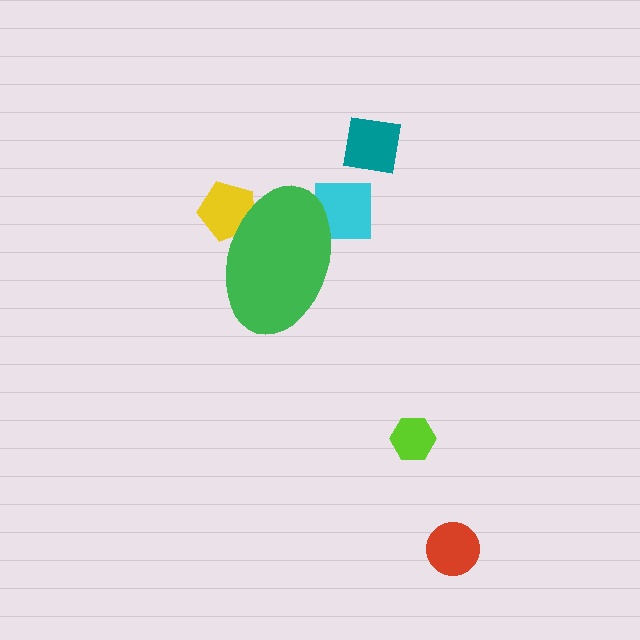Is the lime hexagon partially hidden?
No, the lime hexagon is fully visible.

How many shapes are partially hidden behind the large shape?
2 shapes are partially hidden.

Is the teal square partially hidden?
No, the teal square is fully visible.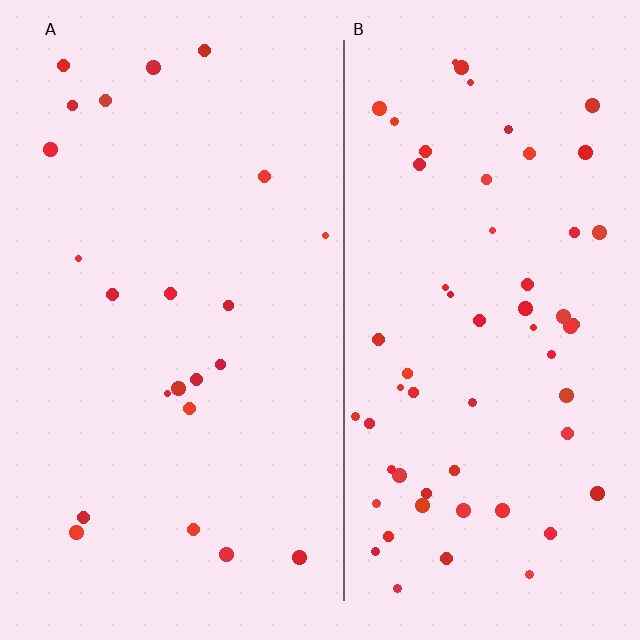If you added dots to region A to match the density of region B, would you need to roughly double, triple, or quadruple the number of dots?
Approximately triple.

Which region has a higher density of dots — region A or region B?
B (the right).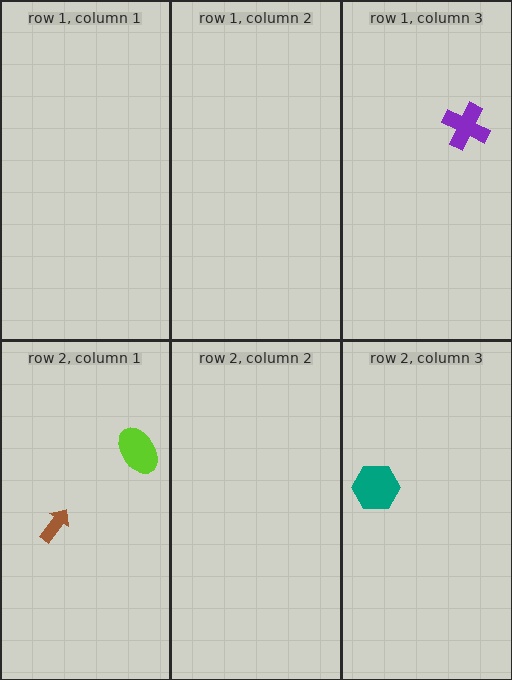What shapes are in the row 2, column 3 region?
The teal hexagon.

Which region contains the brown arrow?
The row 2, column 1 region.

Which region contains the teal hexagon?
The row 2, column 3 region.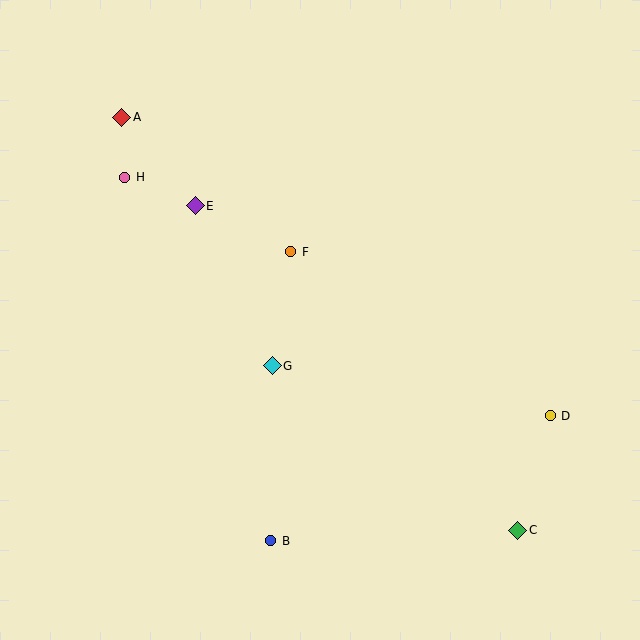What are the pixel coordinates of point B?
Point B is at (271, 541).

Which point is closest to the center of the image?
Point G at (272, 366) is closest to the center.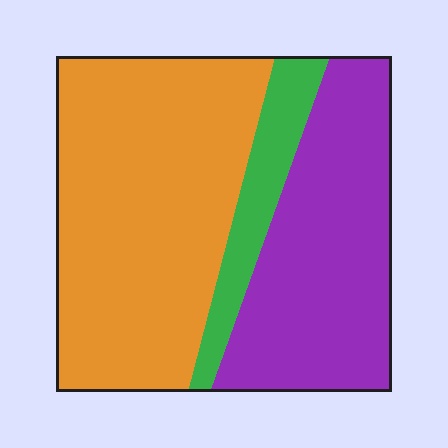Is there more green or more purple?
Purple.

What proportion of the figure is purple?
Purple takes up between a quarter and a half of the figure.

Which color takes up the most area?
Orange, at roughly 50%.